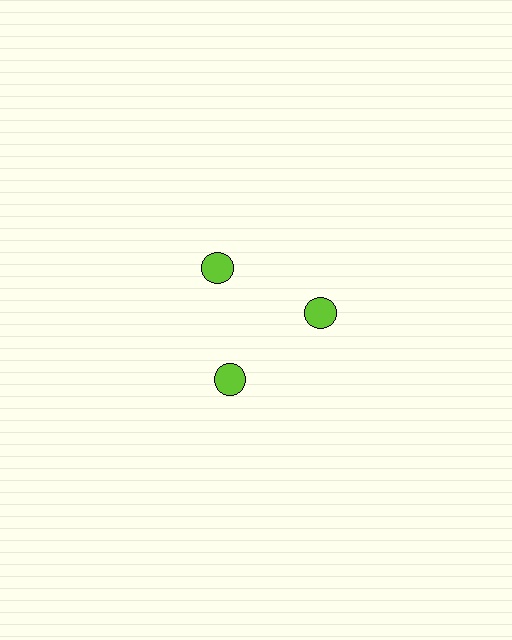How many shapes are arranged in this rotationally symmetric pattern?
There are 3 shapes, arranged in 3 groups of 1.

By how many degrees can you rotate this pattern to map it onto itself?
The pattern maps onto itself every 120 degrees of rotation.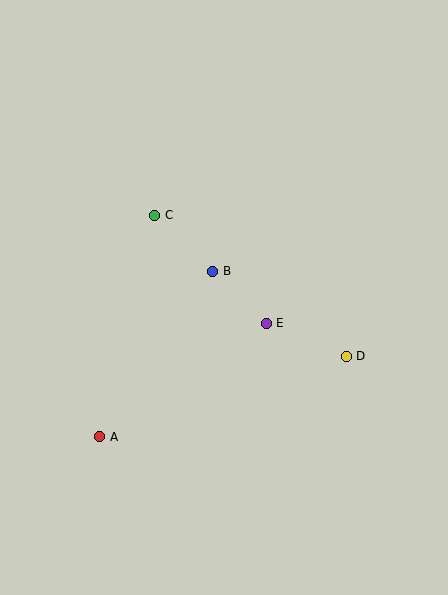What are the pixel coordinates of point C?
Point C is at (155, 215).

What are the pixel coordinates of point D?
Point D is at (346, 357).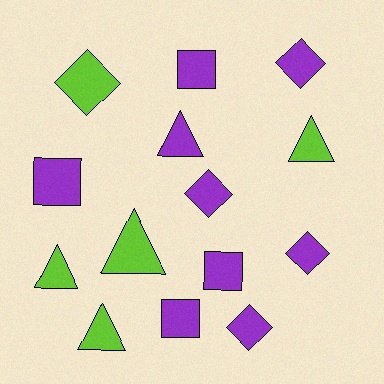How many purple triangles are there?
There is 1 purple triangle.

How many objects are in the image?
There are 14 objects.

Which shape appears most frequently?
Triangle, with 5 objects.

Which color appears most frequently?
Purple, with 9 objects.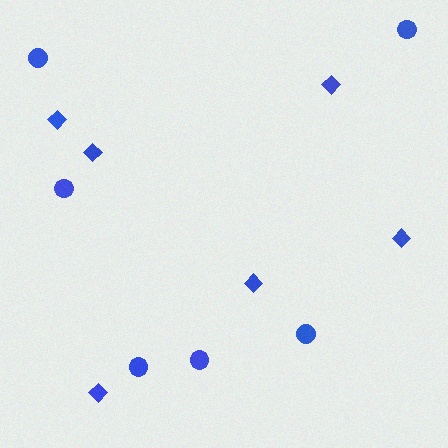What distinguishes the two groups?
There are 2 groups: one group of diamonds (6) and one group of circles (6).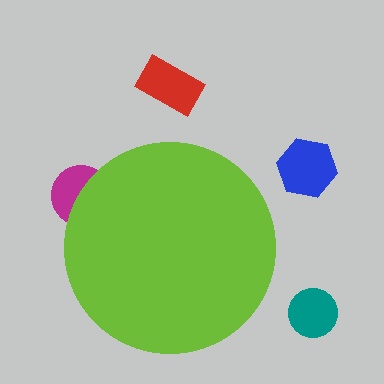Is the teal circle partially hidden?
No, the teal circle is fully visible.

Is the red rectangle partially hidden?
No, the red rectangle is fully visible.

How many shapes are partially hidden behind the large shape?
1 shape is partially hidden.